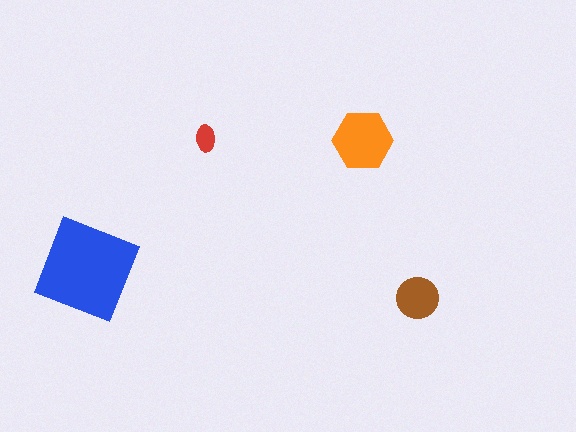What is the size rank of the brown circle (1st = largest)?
3rd.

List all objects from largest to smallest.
The blue diamond, the orange hexagon, the brown circle, the red ellipse.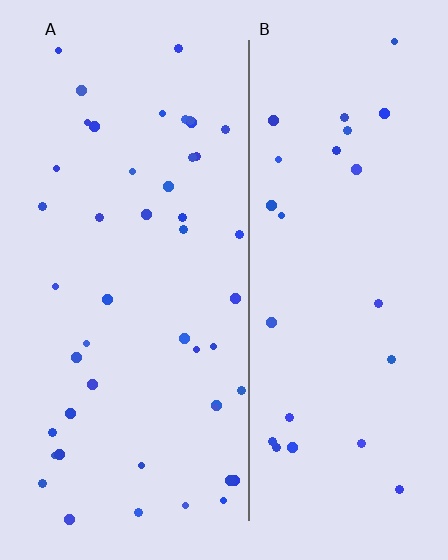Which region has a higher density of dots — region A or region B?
A (the left).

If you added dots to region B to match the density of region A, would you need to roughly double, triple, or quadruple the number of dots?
Approximately double.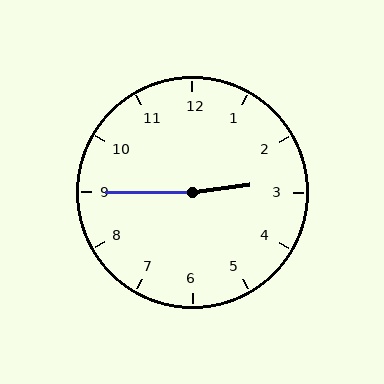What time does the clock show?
2:45.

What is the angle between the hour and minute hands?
Approximately 172 degrees.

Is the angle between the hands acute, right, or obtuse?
It is obtuse.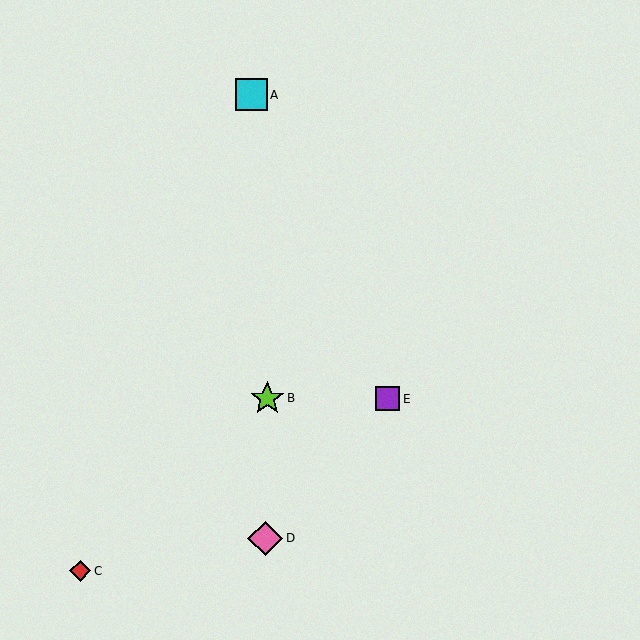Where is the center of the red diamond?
The center of the red diamond is at (80, 571).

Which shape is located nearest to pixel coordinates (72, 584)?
The red diamond (labeled C) at (80, 571) is nearest to that location.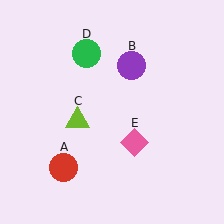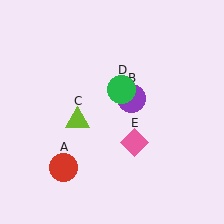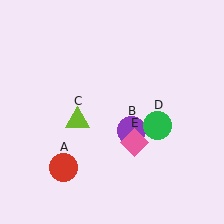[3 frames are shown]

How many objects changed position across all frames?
2 objects changed position: purple circle (object B), green circle (object D).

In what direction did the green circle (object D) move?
The green circle (object D) moved down and to the right.